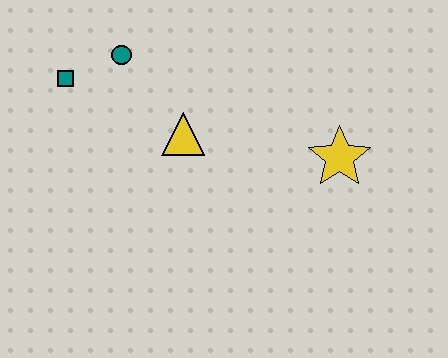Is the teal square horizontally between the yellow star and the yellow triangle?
No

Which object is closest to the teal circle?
The teal square is closest to the teal circle.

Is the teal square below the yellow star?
No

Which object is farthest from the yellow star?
The teal square is farthest from the yellow star.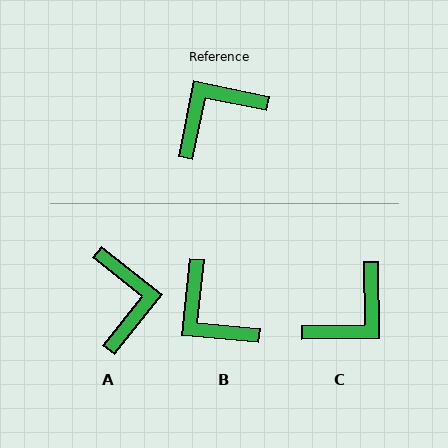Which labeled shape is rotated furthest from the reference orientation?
C, about 168 degrees away.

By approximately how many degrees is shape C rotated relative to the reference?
Approximately 168 degrees clockwise.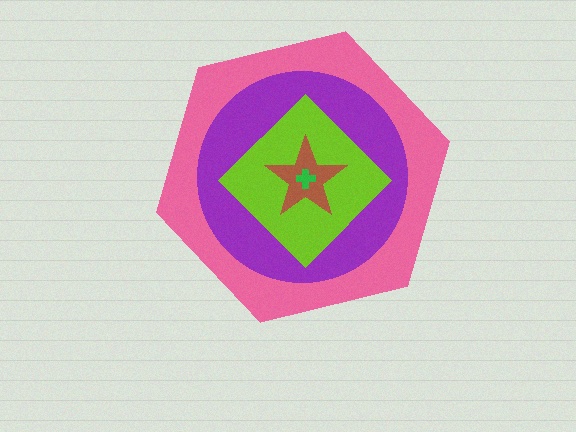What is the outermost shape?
The pink hexagon.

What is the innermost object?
The green cross.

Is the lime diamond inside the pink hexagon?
Yes.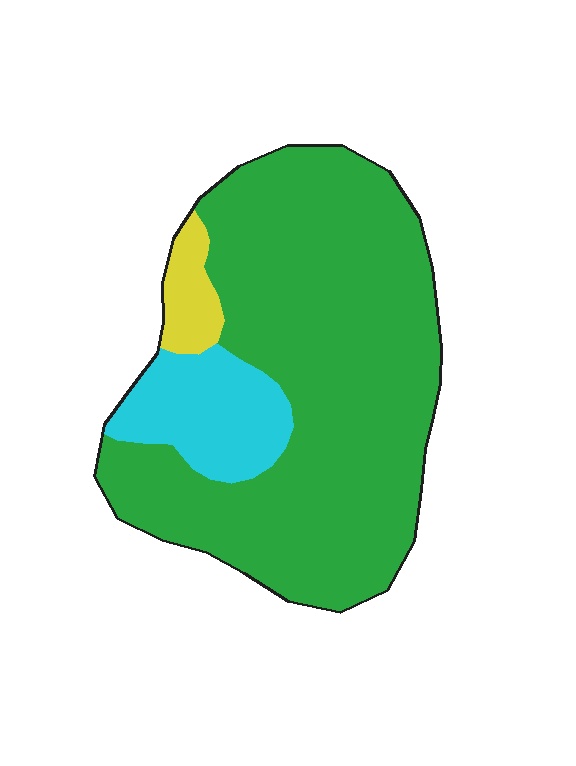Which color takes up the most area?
Green, at roughly 80%.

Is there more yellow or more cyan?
Cyan.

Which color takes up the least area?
Yellow, at roughly 5%.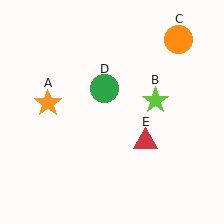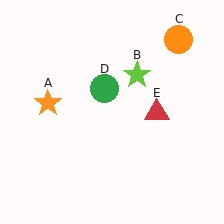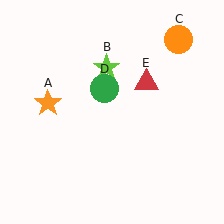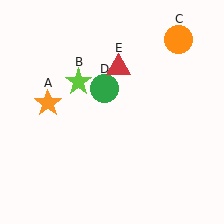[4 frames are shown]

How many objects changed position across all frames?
2 objects changed position: lime star (object B), red triangle (object E).